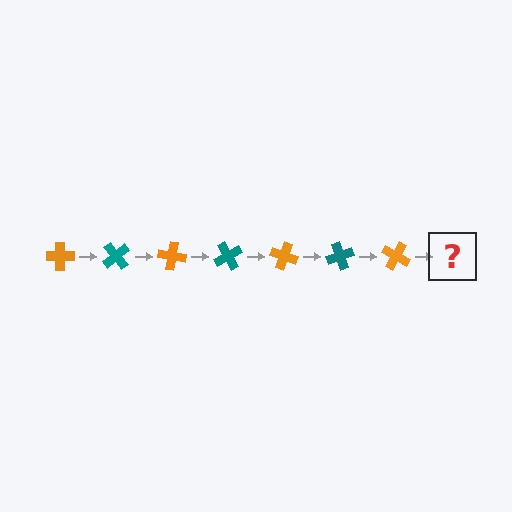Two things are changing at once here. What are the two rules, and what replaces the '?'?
The two rules are that it rotates 50 degrees each step and the color cycles through orange and teal. The '?' should be a teal cross, rotated 350 degrees from the start.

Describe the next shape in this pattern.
It should be a teal cross, rotated 350 degrees from the start.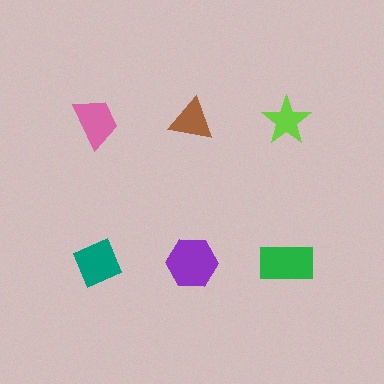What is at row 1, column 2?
A brown triangle.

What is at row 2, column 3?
A green rectangle.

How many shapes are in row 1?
3 shapes.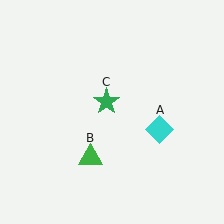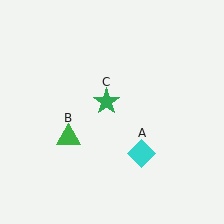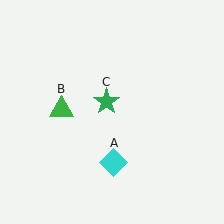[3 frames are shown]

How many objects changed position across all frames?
2 objects changed position: cyan diamond (object A), green triangle (object B).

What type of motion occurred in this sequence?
The cyan diamond (object A), green triangle (object B) rotated clockwise around the center of the scene.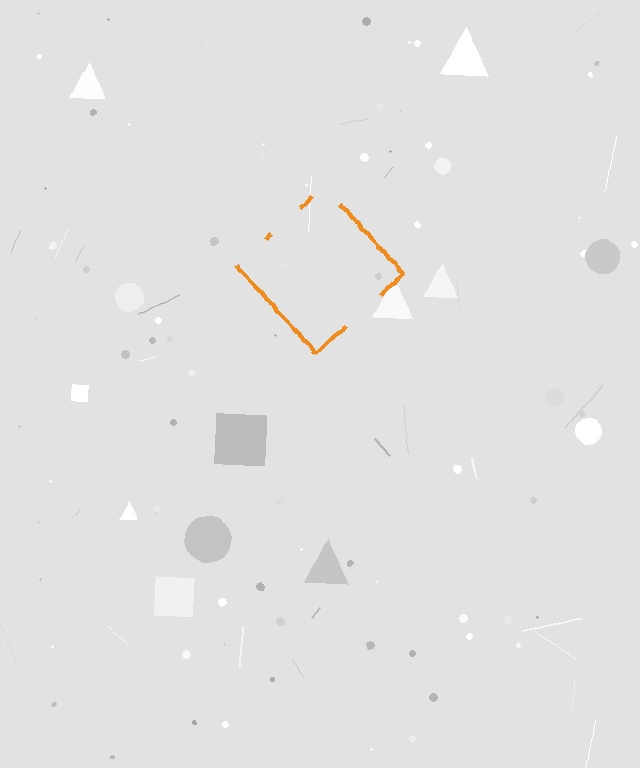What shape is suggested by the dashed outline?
The dashed outline suggests a diamond.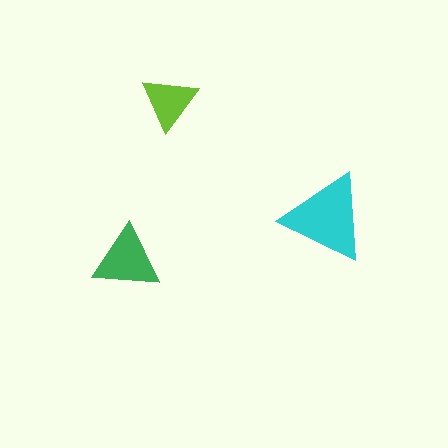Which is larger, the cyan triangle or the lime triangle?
The cyan one.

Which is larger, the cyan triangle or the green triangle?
The cyan one.